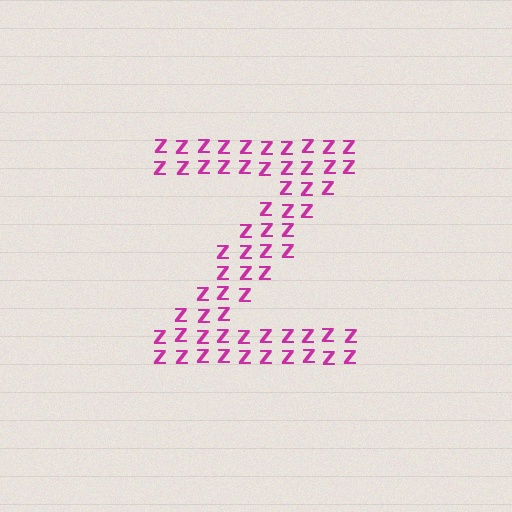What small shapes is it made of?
It is made of small letter Z's.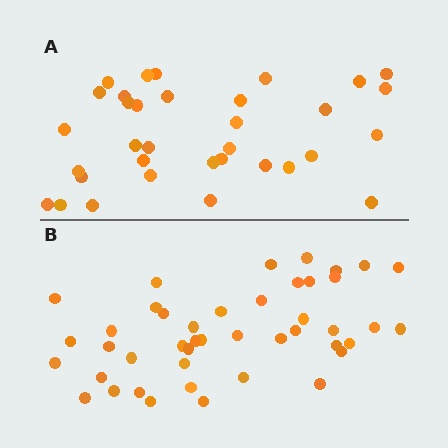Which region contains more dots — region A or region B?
Region B (the bottom region) has more dots.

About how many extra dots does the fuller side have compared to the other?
Region B has roughly 10 or so more dots than region A.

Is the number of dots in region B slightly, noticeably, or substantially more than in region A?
Region B has noticeably more, but not dramatically so. The ratio is roughly 1.3 to 1.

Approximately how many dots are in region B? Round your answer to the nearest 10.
About 40 dots. (The exact count is 44, which rounds to 40.)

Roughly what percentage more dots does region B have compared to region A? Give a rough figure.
About 30% more.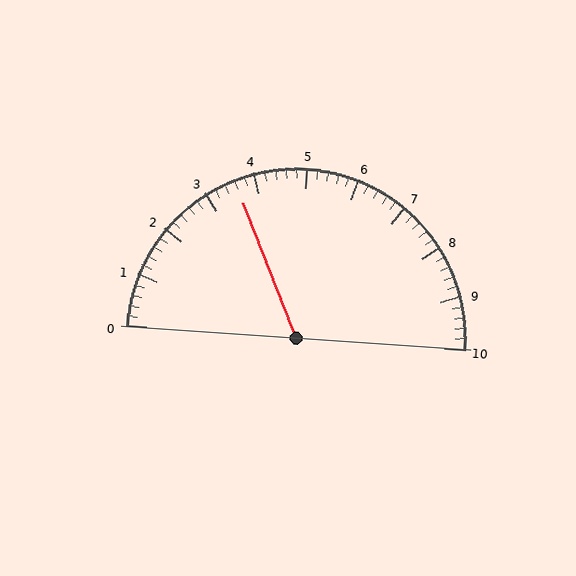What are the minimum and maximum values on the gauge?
The gauge ranges from 0 to 10.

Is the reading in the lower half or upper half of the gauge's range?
The reading is in the lower half of the range (0 to 10).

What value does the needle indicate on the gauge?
The needle indicates approximately 3.6.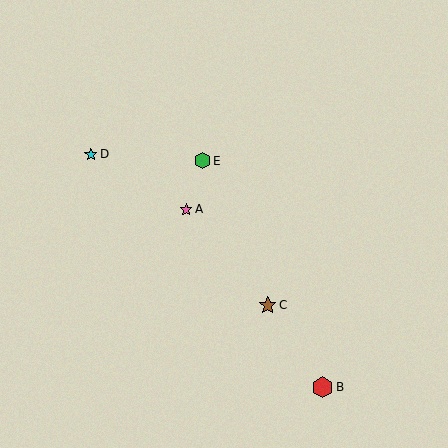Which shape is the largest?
The red hexagon (labeled B) is the largest.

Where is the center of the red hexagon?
The center of the red hexagon is at (323, 387).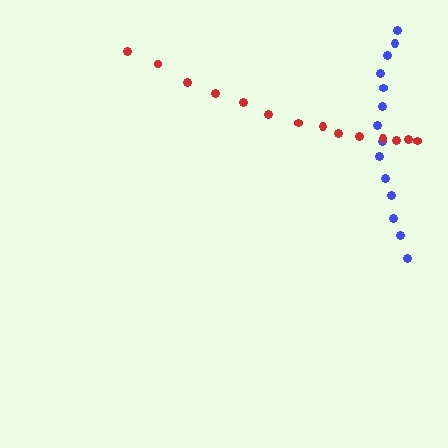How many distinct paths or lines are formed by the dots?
There are 2 distinct paths.